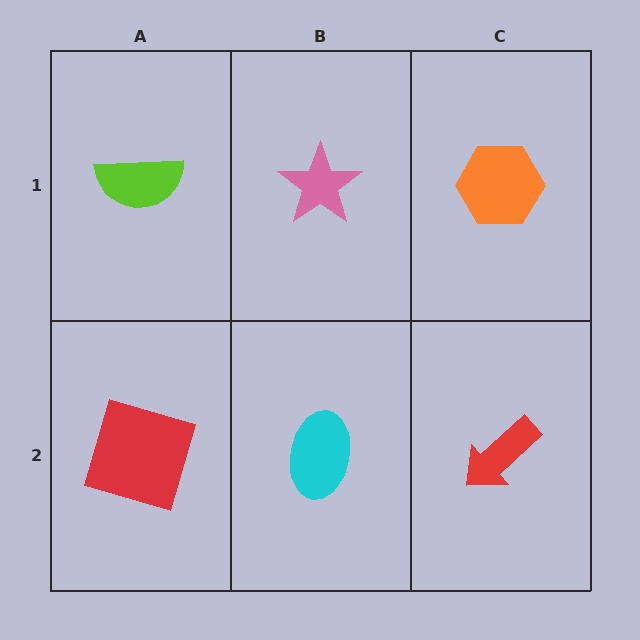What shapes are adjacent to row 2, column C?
An orange hexagon (row 1, column C), a cyan ellipse (row 2, column B).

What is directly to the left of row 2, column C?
A cyan ellipse.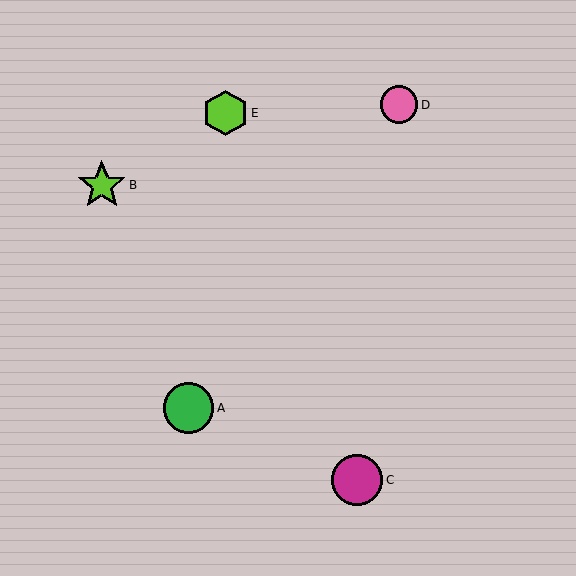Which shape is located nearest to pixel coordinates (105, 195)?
The lime star (labeled B) at (102, 185) is nearest to that location.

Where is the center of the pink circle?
The center of the pink circle is at (399, 105).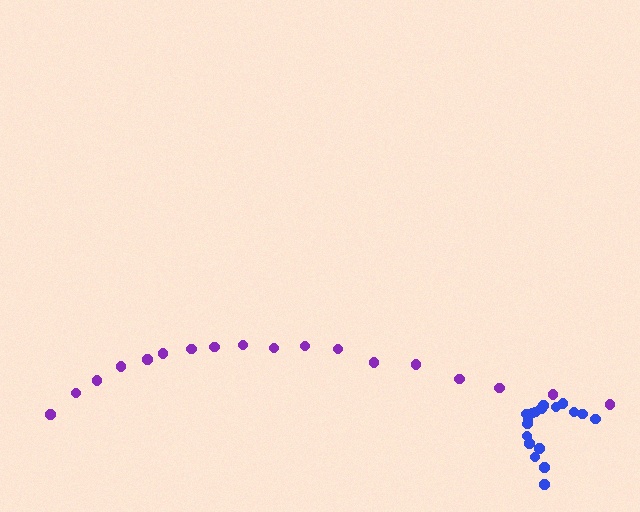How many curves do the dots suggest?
There are 2 distinct paths.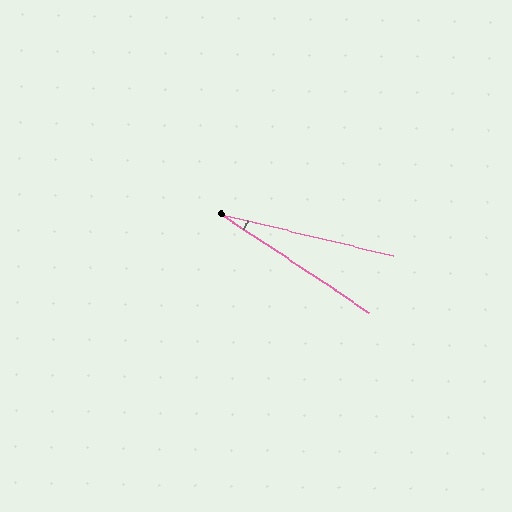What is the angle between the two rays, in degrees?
Approximately 20 degrees.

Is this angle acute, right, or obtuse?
It is acute.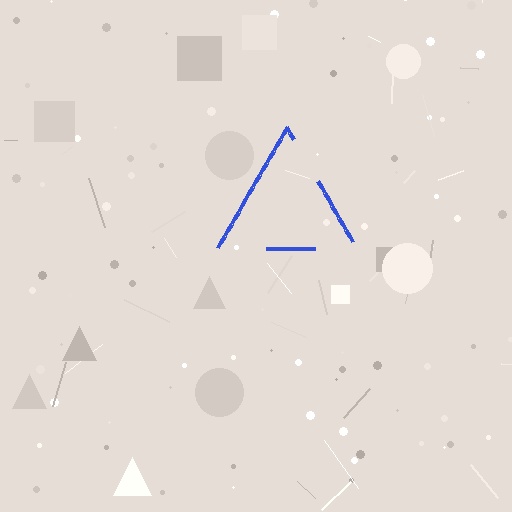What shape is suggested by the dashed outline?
The dashed outline suggests a triangle.